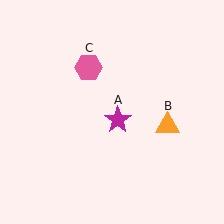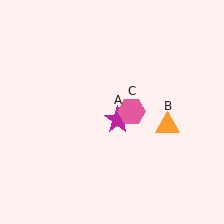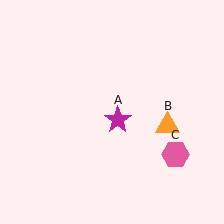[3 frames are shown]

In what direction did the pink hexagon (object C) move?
The pink hexagon (object C) moved down and to the right.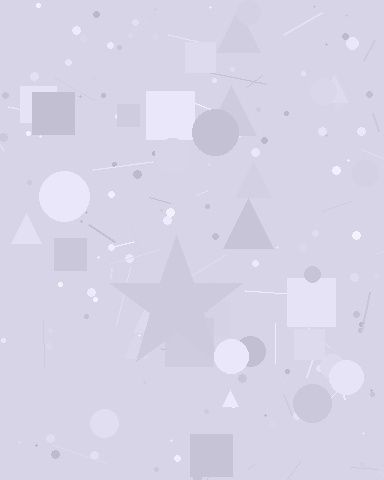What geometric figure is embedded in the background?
A star is embedded in the background.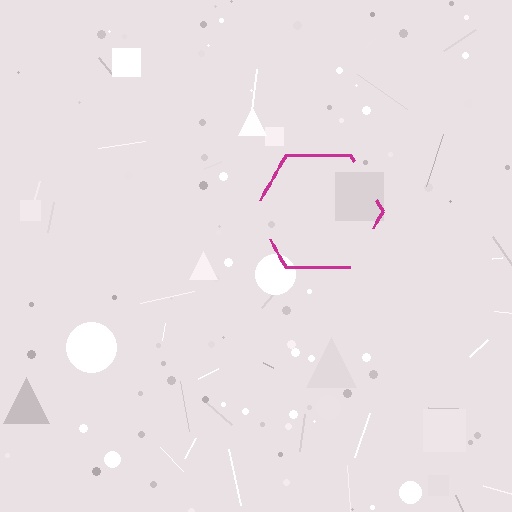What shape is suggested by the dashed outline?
The dashed outline suggests a hexagon.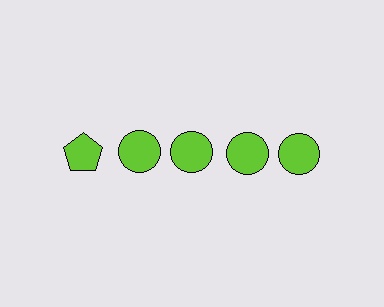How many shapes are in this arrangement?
There are 5 shapes arranged in a grid pattern.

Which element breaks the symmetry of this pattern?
The lime pentagon in the top row, leftmost column breaks the symmetry. All other shapes are lime circles.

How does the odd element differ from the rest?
It has a different shape: pentagon instead of circle.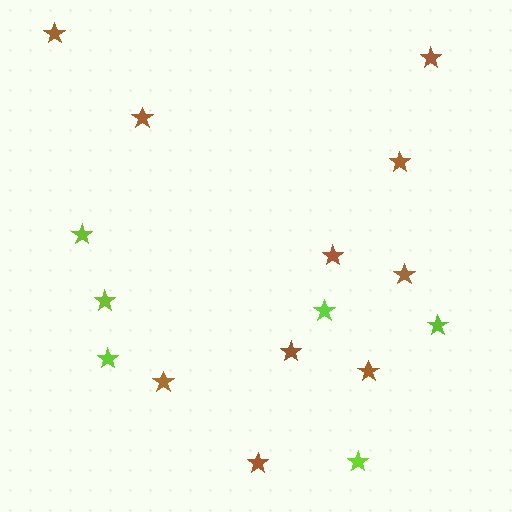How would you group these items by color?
There are 2 groups: one group of lime stars (6) and one group of brown stars (10).